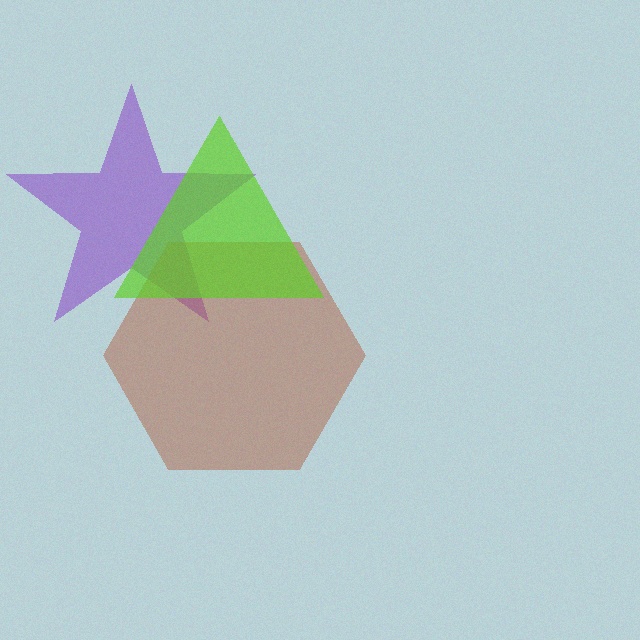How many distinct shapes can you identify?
There are 3 distinct shapes: a purple star, a brown hexagon, a lime triangle.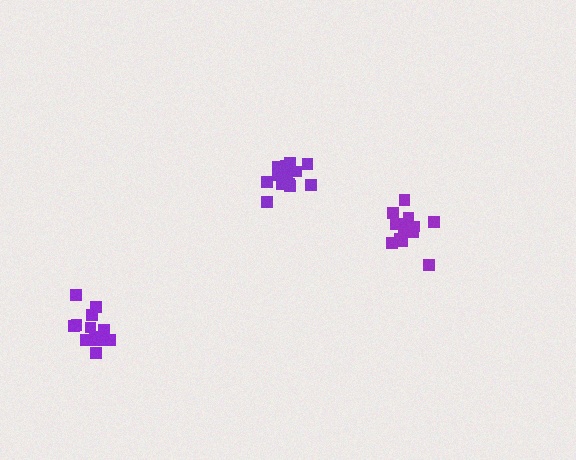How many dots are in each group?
Group 1: 15 dots, Group 2: 15 dots, Group 3: 13 dots (43 total).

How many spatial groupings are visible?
There are 3 spatial groupings.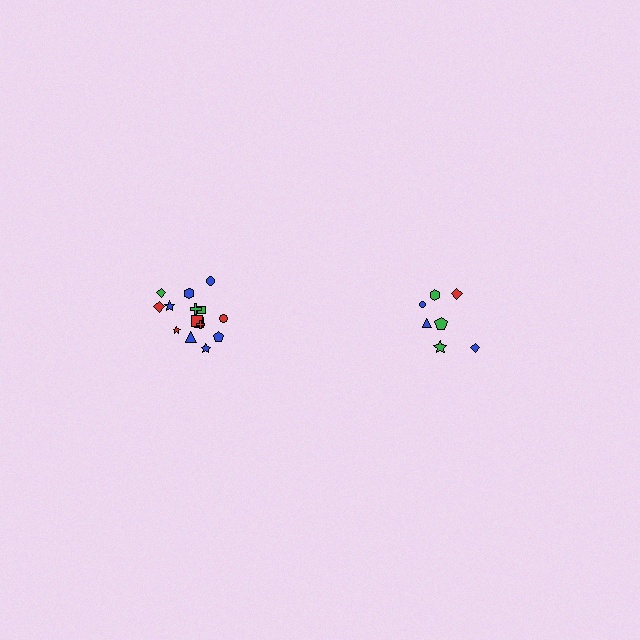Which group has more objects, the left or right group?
The left group.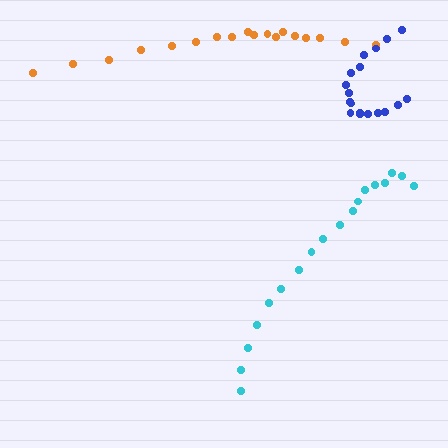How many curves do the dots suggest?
There are 3 distinct paths.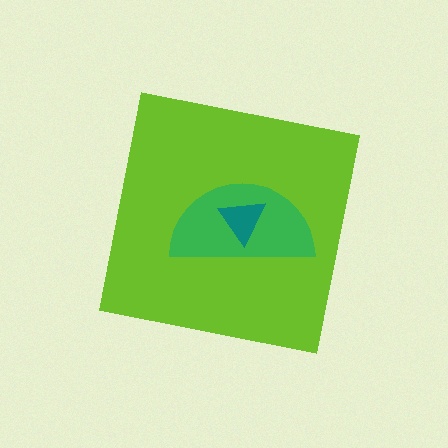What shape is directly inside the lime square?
The green semicircle.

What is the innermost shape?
The teal triangle.